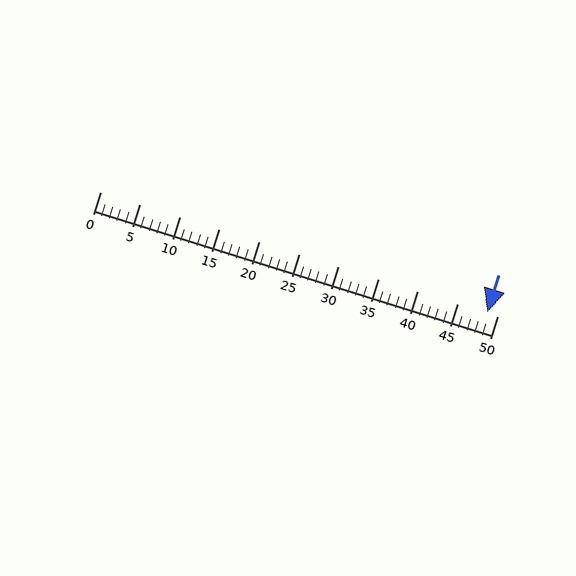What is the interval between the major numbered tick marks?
The major tick marks are spaced 5 units apart.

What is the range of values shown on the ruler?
The ruler shows values from 0 to 50.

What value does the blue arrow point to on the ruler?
The blue arrow points to approximately 49.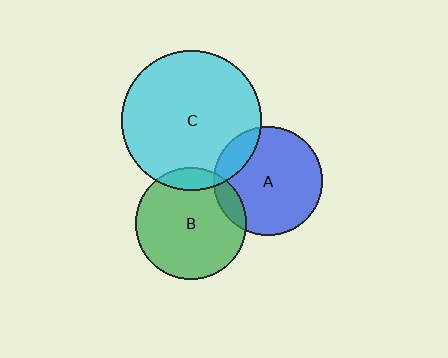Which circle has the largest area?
Circle C (cyan).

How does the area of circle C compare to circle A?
Approximately 1.7 times.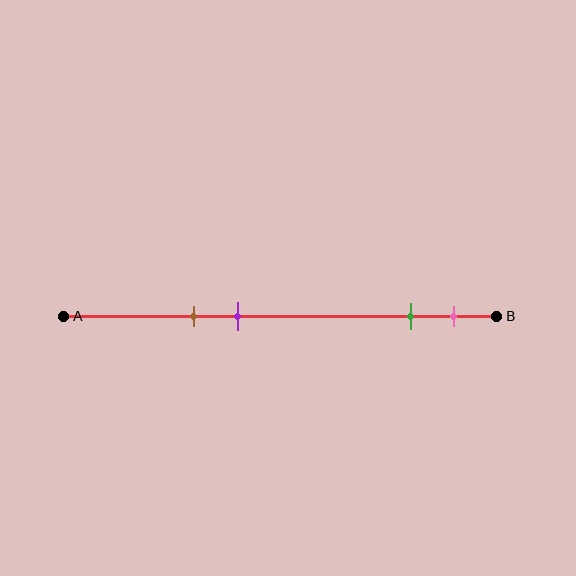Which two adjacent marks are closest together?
The green and pink marks are the closest adjacent pair.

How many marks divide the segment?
There are 4 marks dividing the segment.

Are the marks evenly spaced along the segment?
No, the marks are not evenly spaced.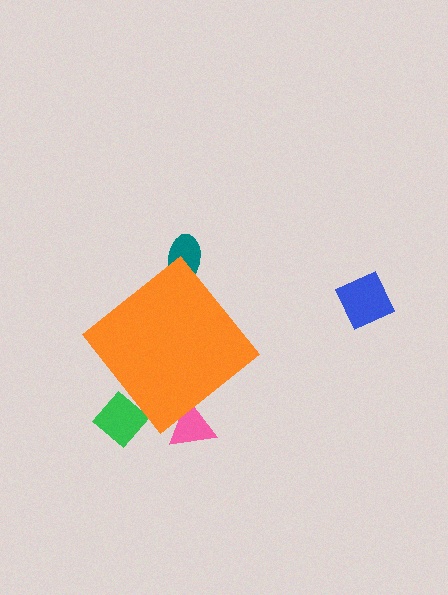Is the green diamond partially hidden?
Yes, the green diamond is partially hidden behind the orange diamond.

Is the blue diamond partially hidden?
No, the blue diamond is fully visible.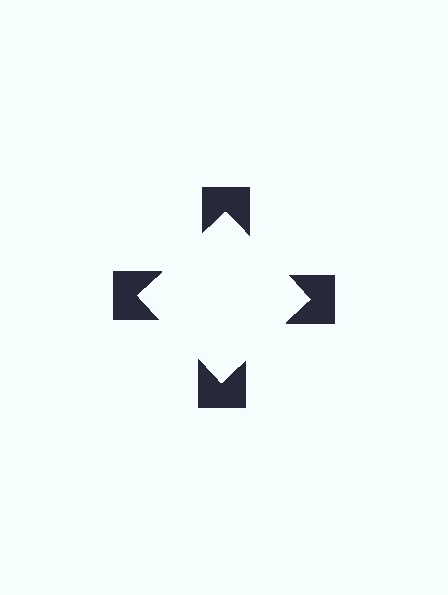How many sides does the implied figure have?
4 sides.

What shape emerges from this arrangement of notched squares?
An illusory square — its edges are inferred from the aligned wedge cuts in the notched squares, not physically drawn.